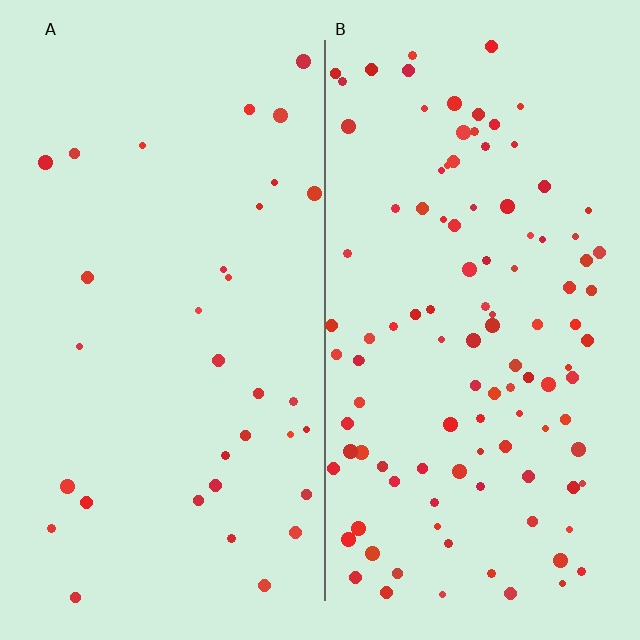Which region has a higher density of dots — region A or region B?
B (the right).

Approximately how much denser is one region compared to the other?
Approximately 3.3× — region B over region A.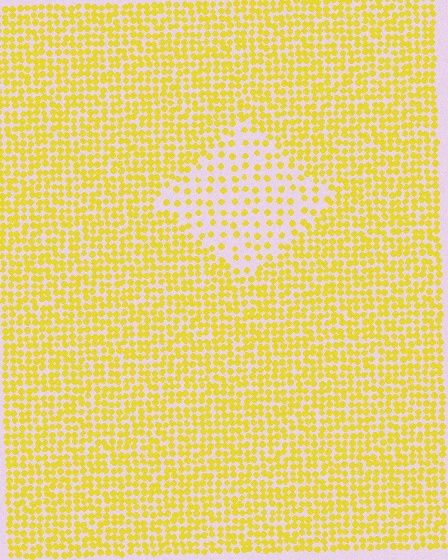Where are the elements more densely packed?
The elements are more densely packed outside the diamond boundary.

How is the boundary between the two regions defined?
The boundary is defined by a change in element density (approximately 2.4x ratio). All elements are the same color, size, and shape.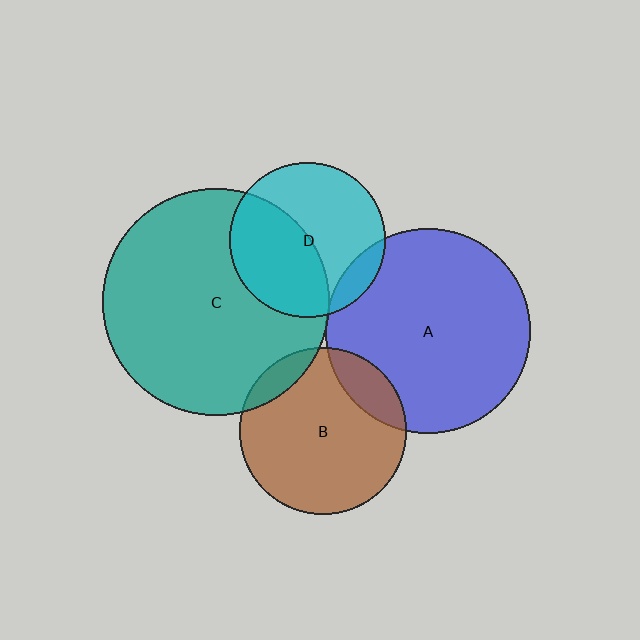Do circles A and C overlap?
Yes.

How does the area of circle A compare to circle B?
Approximately 1.5 times.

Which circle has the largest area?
Circle C (teal).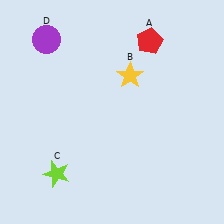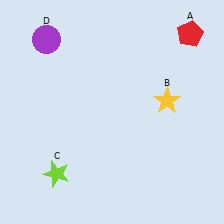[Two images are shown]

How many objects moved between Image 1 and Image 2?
2 objects moved between the two images.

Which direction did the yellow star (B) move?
The yellow star (B) moved right.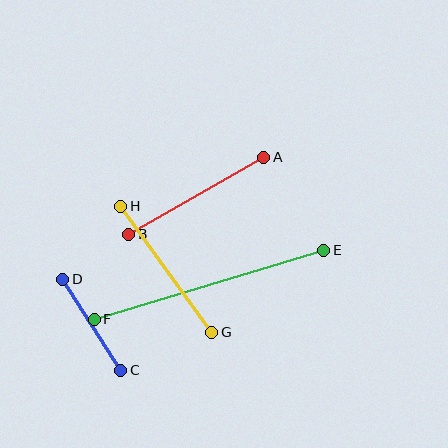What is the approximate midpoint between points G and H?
The midpoint is at approximately (166, 269) pixels.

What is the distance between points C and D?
The distance is approximately 108 pixels.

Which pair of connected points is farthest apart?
Points E and F are farthest apart.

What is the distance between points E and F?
The distance is approximately 240 pixels.